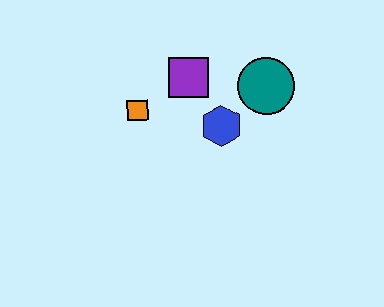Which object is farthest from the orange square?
The teal circle is farthest from the orange square.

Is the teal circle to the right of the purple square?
Yes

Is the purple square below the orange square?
No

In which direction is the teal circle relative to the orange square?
The teal circle is to the right of the orange square.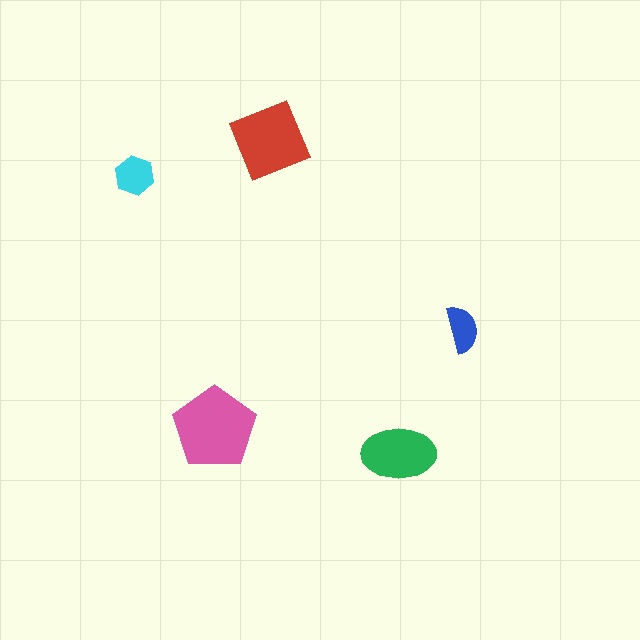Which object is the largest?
The pink pentagon.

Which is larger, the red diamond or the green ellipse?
The red diamond.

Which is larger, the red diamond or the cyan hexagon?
The red diamond.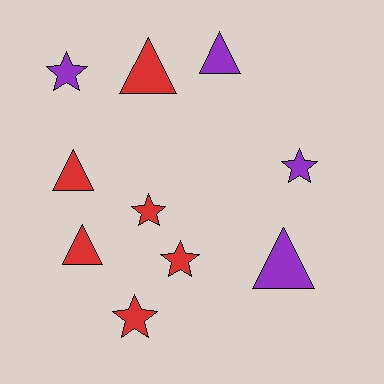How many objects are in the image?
There are 10 objects.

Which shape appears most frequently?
Triangle, with 5 objects.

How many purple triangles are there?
There are 2 purple triangles.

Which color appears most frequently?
Red, with 6 objects.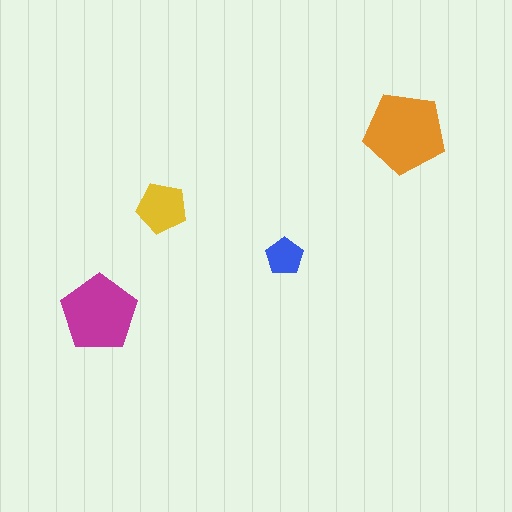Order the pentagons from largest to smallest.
the orange one, the magenta one, the yellow one, the blue one.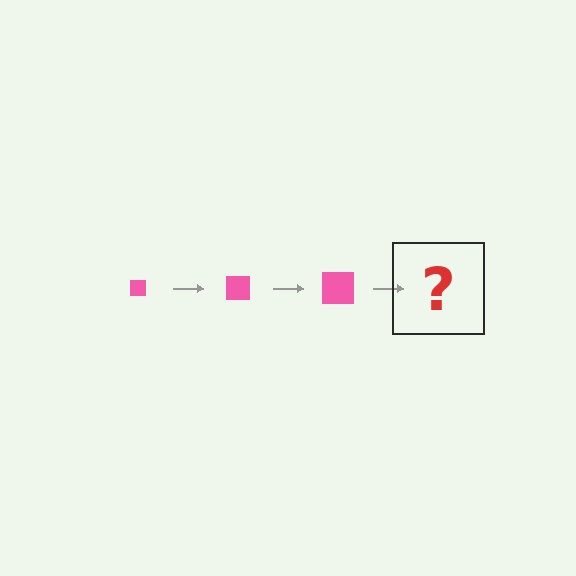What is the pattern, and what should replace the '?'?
The pattern is that the square gets progressively larger each step. The '?' should be a pink square, larger than the previous one.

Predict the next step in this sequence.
The next step is a pink square, larger than the previous one.